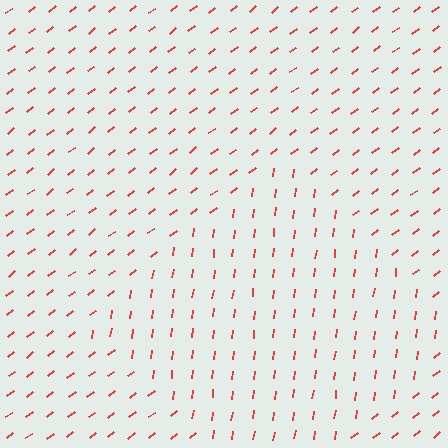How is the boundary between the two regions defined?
The boundary is defined purely by a change in line orientation (approximately 45 degrees difference). All lines are the same color and thickness.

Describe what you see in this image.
The image is filled with small red line segments. A diamond region in the image has lines oriented differently from the surrounding lines, creating a visible texture boundary.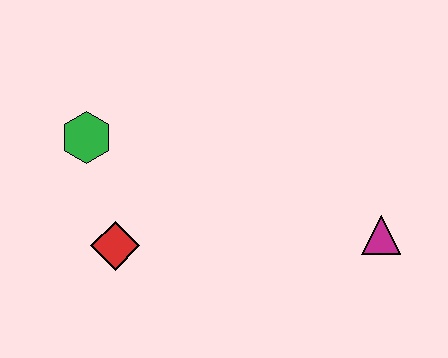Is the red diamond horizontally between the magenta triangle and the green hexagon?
Yes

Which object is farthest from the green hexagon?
The magenta triangle is farthest from the green hexagon.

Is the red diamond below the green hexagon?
Yes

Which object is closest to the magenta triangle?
The red diamond is closest to the magenta triangle.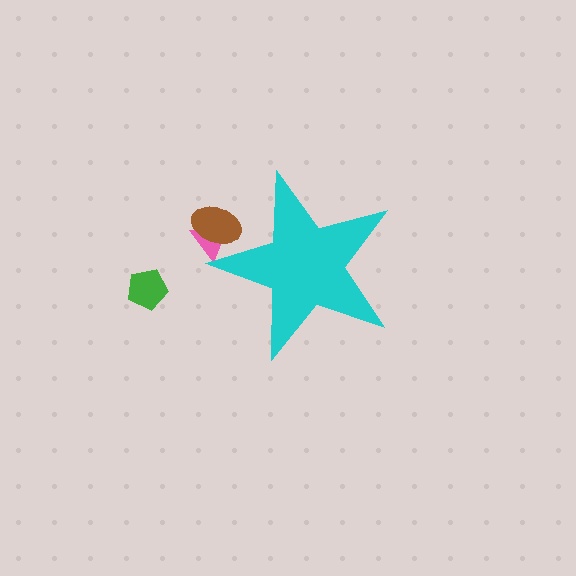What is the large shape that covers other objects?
A cyan star.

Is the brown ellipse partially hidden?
Yes, the brown ellipse is partially hidden behind the cyan star.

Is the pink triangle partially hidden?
Yes, the pink triangle is partially hidden behind the cyan star.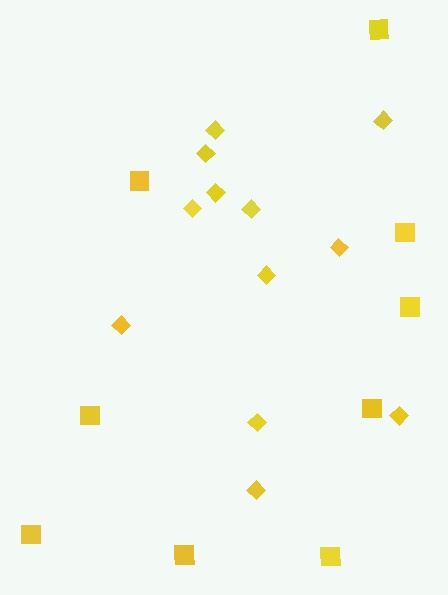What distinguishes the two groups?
There are 2 groups: one group of squares (9) and one group of diamonds (12).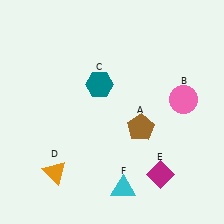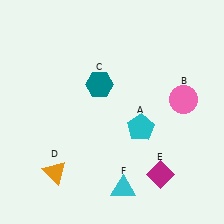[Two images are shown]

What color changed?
The pentagon (A) changed from brown in Image 1 to cyan in Image 2.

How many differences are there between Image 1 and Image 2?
There is 1 difference between the two images.